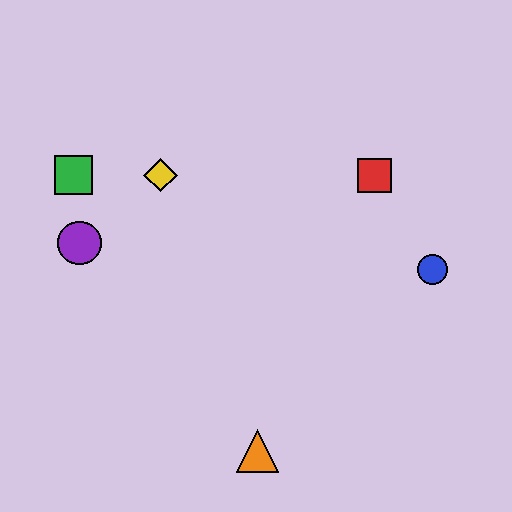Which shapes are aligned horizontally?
The red square, the green square, the yellow diamond are aligned horizontally.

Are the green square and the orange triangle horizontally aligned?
No, the green square is at y≈175 and the orange triangle is at y≈451.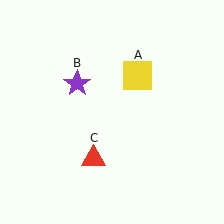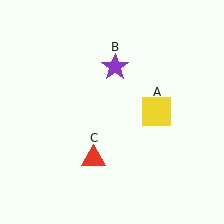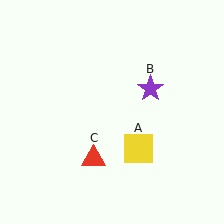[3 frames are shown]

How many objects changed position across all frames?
2 objects changed position: yellow square (object A), purple star (object B).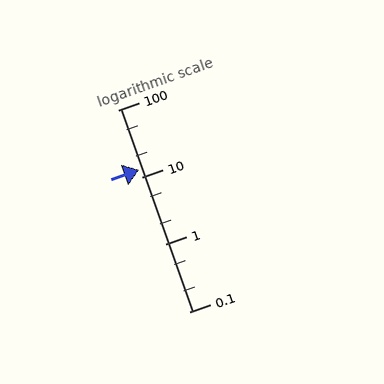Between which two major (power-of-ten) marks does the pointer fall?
The pointer is between 10 and 100.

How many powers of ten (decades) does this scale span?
The scale spans 3 decades, from 0.1 to 100.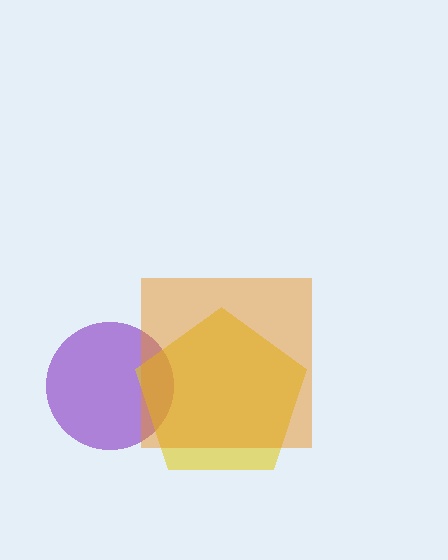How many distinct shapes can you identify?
There are 3 distinct shapes: a purple circle, a yellow pentagon, an orange square.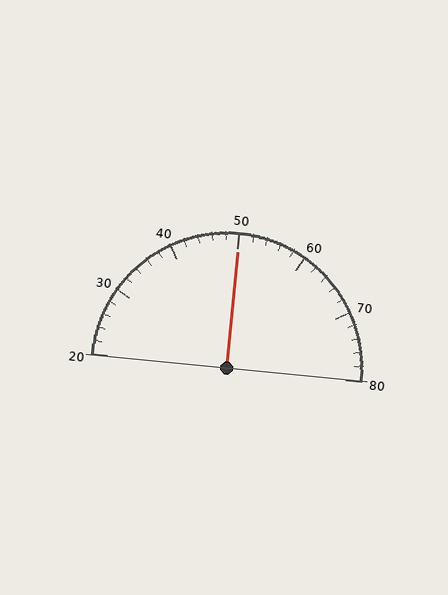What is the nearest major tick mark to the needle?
The nearest major tick mark is 50.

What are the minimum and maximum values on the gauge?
The gauge ranges from 20 to 80.